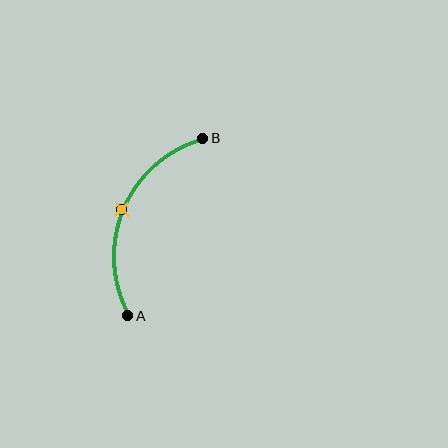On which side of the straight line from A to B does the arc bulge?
The arc bulges to the left of the straight line connecting A and B.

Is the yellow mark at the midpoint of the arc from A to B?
Yes. The yellow mark lies on the arc at equal arc-length from both A and B — it is the arc midpoint.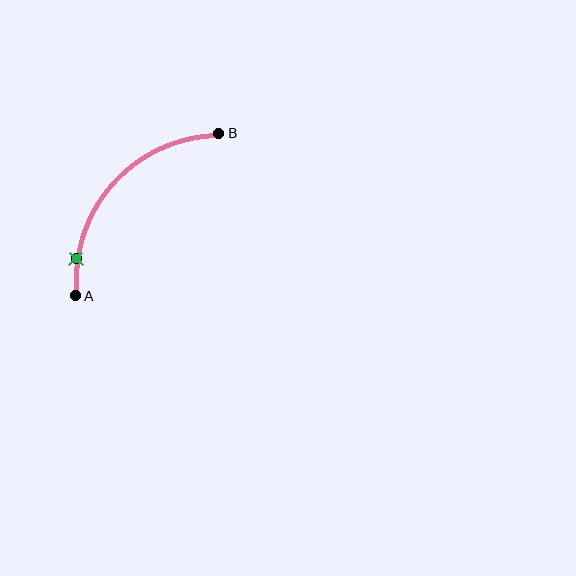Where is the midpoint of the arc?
The arc midpoint is the point on the curve farthest from the straight line joining A and B. It sits above and to the left of that line.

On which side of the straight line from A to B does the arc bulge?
The arc bulges above and to the left of the straight line connecting A and B.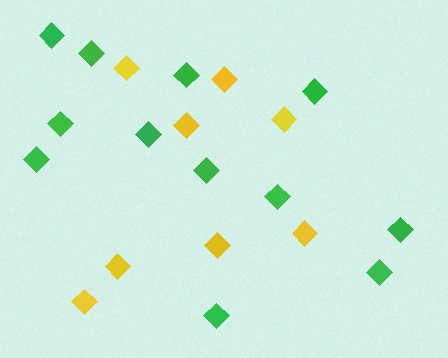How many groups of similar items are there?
There are 2 groups: one group of yellow diamonds (8) and one group of green diamonds (12).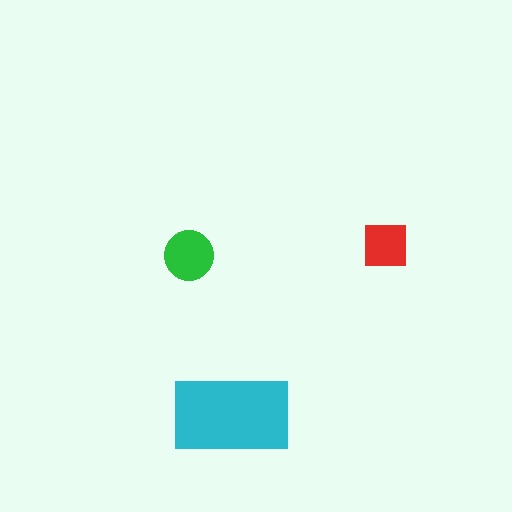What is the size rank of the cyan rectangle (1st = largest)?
1st.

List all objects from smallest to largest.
The red square, the green circle, the cyan rectangle.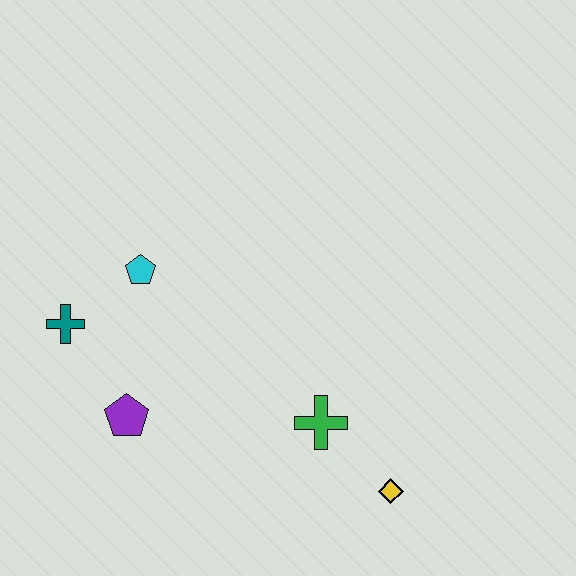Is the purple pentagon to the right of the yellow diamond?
No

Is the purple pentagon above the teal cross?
No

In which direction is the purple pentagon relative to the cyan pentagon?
The purple pentagon is below the cyan pentagon.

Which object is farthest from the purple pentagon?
The yellow diamond is farthest from the purple pentagon.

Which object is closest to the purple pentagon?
The teal cross is closest to the purple pentagon.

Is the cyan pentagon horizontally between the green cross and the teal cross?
Yes